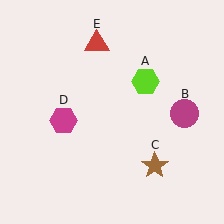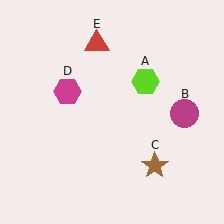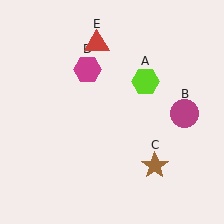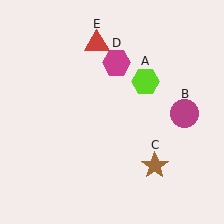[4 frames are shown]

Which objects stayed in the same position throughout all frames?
Lime hexagon (object A) and magenta circle (object B) and brown star (object C) and red triangle (object E) remained stationary.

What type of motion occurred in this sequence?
The magenta hexagon (object D) rotated clockwise around the center of the scene.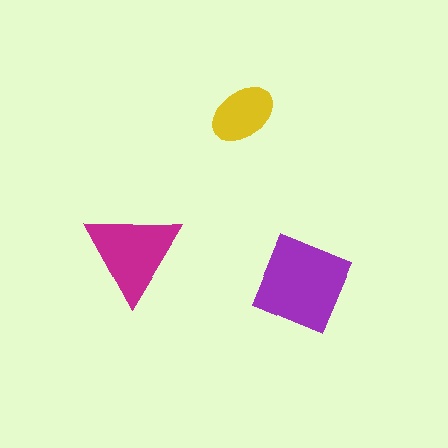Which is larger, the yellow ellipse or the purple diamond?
The purple diamond.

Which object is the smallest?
The yellow ellipse.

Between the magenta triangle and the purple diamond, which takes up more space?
The purple diamond.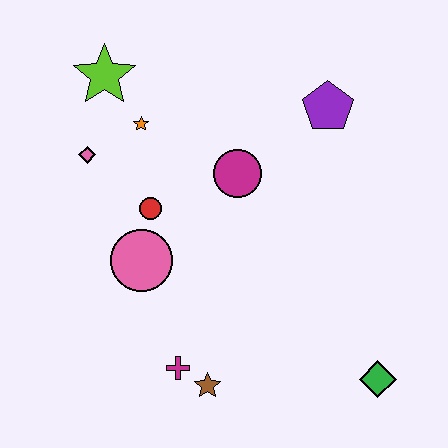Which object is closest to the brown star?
The magenta cross is closest to the brown star.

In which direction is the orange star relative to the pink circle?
The orange star is above the pink circle.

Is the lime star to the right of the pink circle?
No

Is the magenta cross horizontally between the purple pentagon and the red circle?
Yes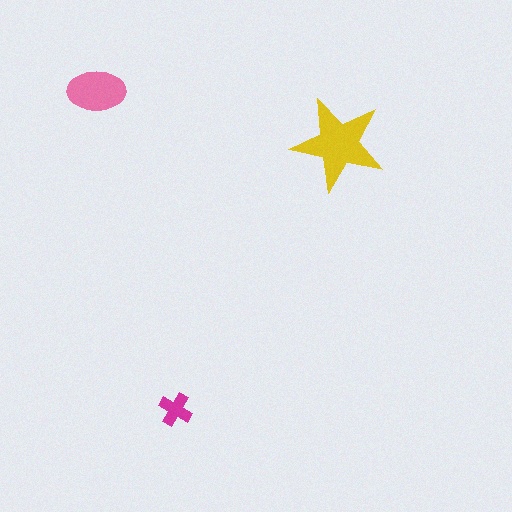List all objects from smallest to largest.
The magenta cross, the pink ellipse, the yellow star.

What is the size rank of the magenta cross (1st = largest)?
3rd.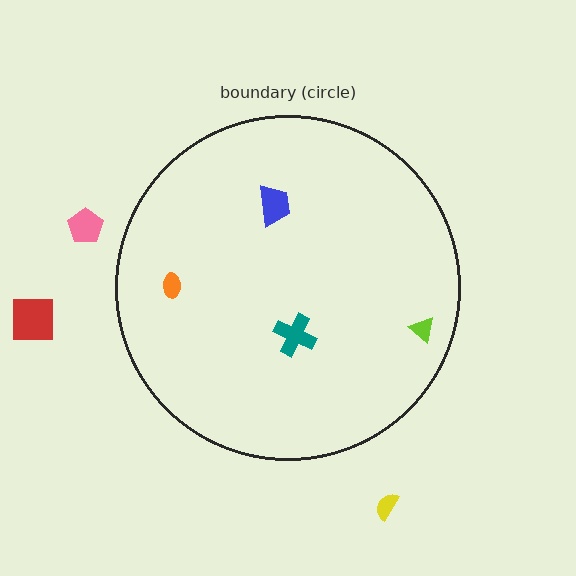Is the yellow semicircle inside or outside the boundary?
Outside.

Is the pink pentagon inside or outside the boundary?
Outside.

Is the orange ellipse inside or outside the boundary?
Inside.